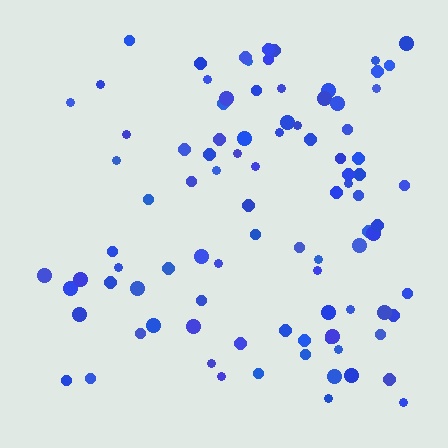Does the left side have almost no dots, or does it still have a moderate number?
Still a moderate number, just noticeably fewer than the right.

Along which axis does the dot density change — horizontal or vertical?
Horizontal.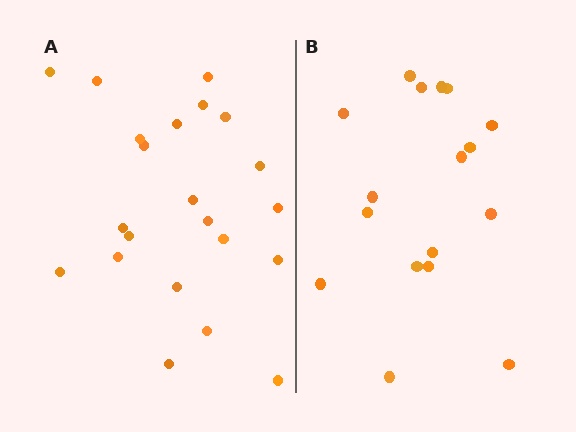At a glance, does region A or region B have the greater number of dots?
Region A (the left region) has more dots.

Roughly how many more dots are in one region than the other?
Region A has about 5 more dots than region B.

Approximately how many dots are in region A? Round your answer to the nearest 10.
About 20 dots. (The exact count is 22, which rounds to 20.)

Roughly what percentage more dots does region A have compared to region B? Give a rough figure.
About 30% more.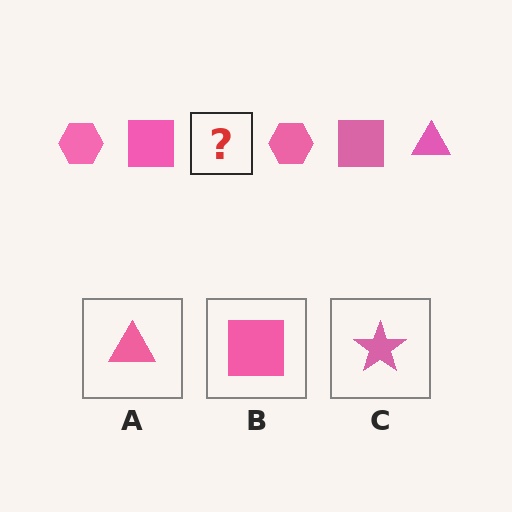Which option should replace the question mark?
Option A.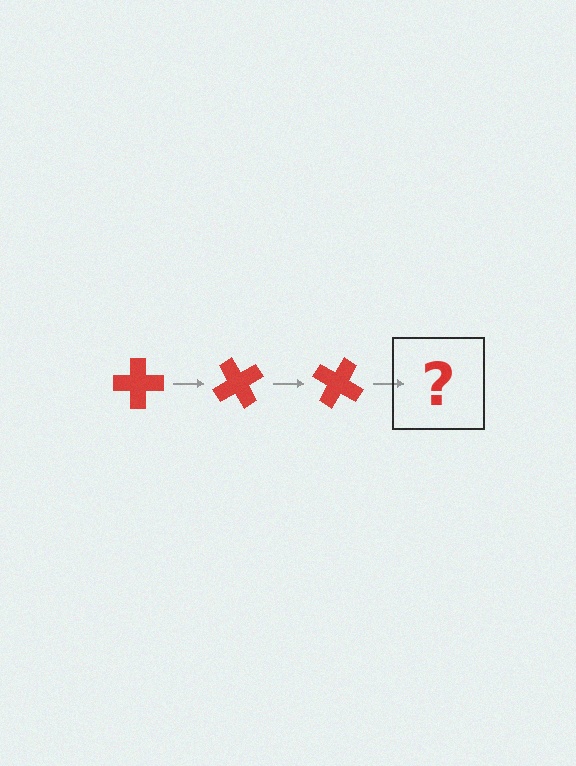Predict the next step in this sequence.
The next step is a red cross rotated 180 degrees.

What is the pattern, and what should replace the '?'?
The pattern is that the cross rotates 60 degrees each step. The '?' should be a red cross rotated 180 degrees.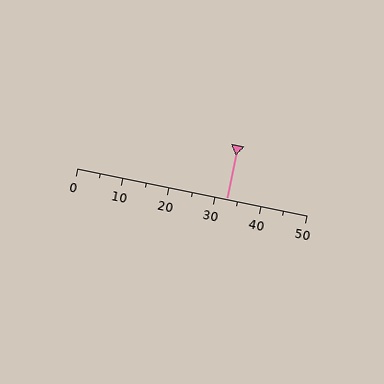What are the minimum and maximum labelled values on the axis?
The axis runs from 0 to 50.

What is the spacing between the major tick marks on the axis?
The major ticks are spaced 10 apart.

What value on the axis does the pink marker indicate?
The marker indicates approximately 32.5.